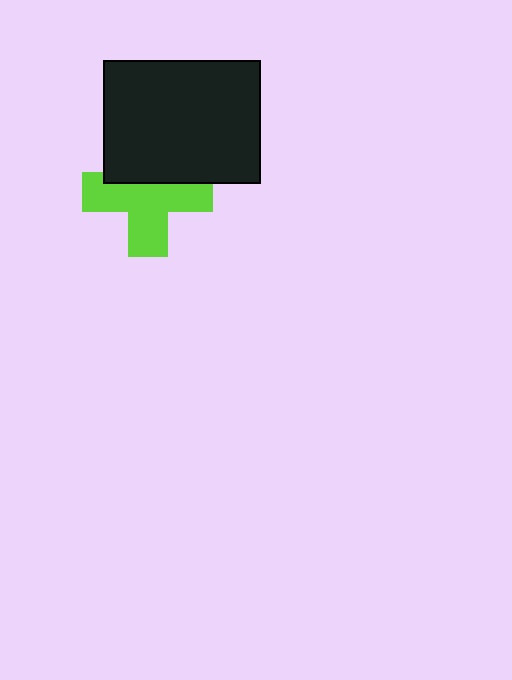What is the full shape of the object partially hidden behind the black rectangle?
The partially hidden object is a lime cross.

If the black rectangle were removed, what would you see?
You would see the complete lime cross.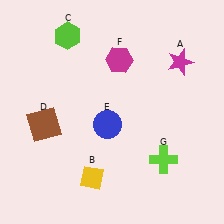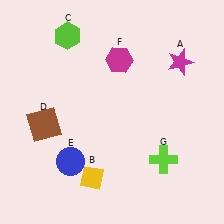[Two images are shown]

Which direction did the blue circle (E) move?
The blue circle (E) moved down.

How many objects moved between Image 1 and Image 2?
1 object moved between the two images.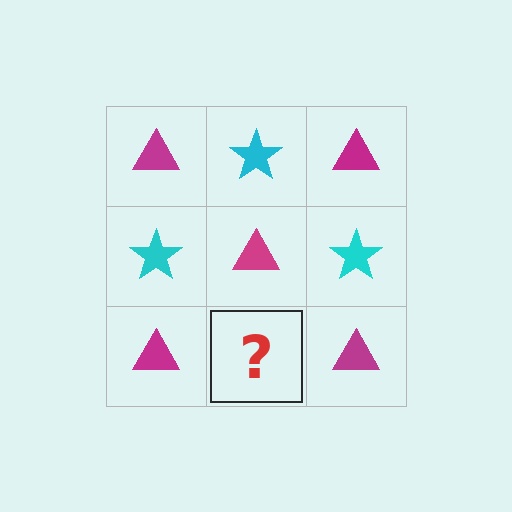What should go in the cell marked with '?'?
The missing cell should contain a cyan star.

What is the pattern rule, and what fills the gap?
The rule is that it alternates magenta triangle and cyan star in a checkerboard pattern. The gap should be filled with a cyan star.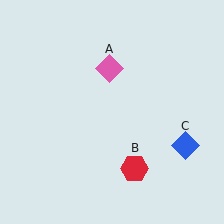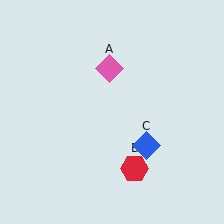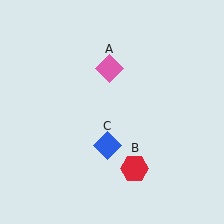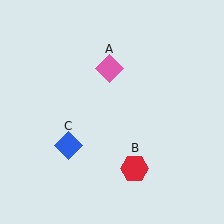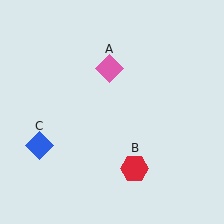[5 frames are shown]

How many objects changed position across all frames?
1 object changed position: blue diamond (object C).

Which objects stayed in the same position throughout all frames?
Pink diamond (object A) and red hexagon (object B) remained stationary.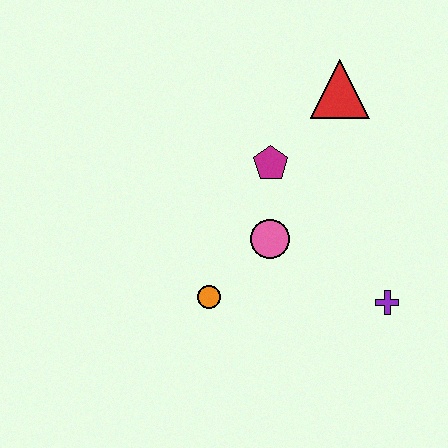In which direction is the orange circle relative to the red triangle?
The orange circle is below the red triangle.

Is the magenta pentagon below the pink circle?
No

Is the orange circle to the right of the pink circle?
No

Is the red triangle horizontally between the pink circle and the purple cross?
Yes